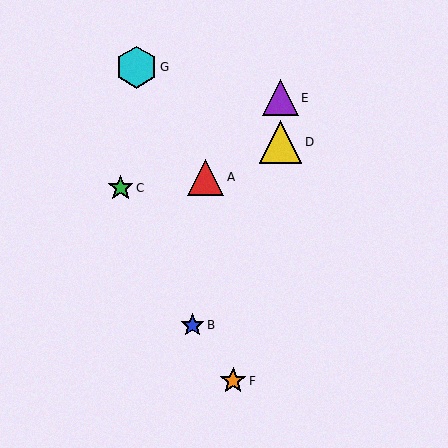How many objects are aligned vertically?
2 objects (D, E) are aligned vertically.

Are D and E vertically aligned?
Yes, both are at x≈281.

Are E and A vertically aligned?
No, E is at x≈281 and A is at x≈206.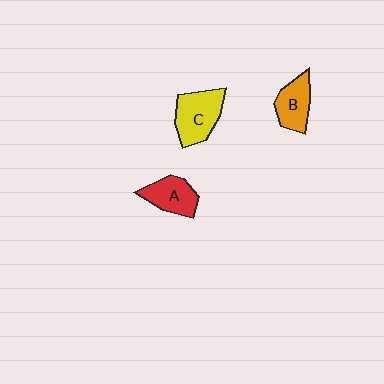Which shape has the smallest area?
Shape B (orange).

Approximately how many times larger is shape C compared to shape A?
Approximately 1.3 times.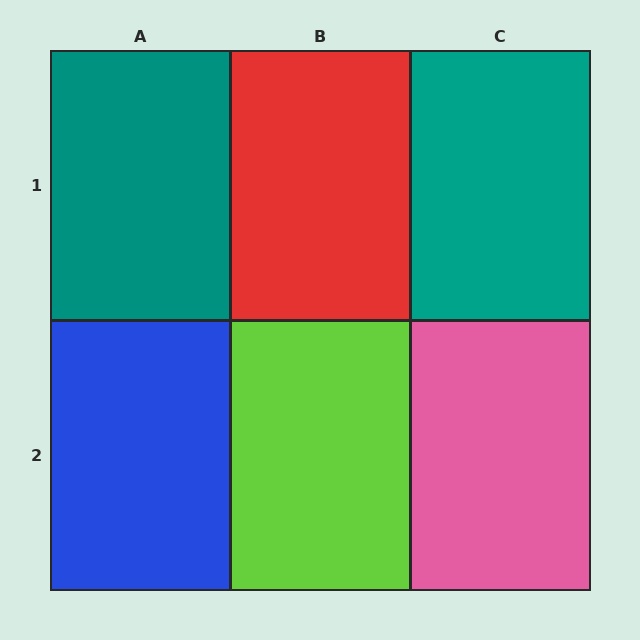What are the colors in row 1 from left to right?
Teal, red, teal.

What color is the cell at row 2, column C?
Pink.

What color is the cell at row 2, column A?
Blue.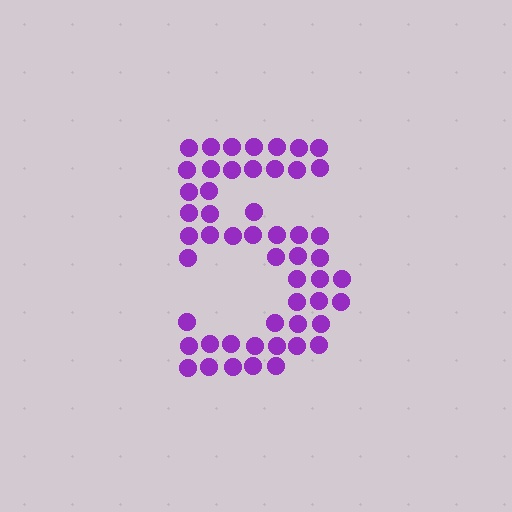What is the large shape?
The large shape is the digit 5.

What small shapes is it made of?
It is made of small circles.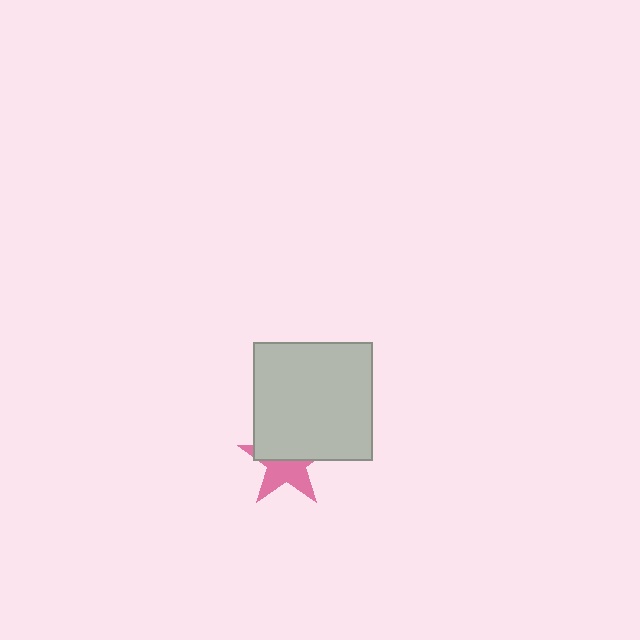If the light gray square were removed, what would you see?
You would see the complete pink star.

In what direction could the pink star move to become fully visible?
The pink star could move down. That would shift it out from behind the light gray square entirely.